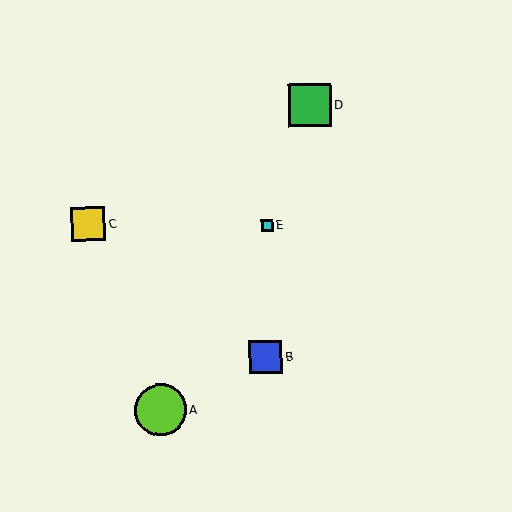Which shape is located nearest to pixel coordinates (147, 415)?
The lime circle (labeled A) at (160, 410) is nearest to that location.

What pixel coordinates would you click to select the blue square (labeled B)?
Click at (266, 357) to select the blue square B.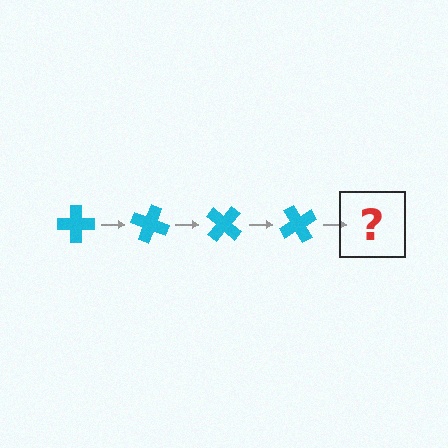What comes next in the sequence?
The next element should be a cyan cross rotated 80 degrees.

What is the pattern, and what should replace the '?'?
The pattern is that the cross rotates 20 degrees each step. The '?' should be a cyan cross rotated 80 degrees.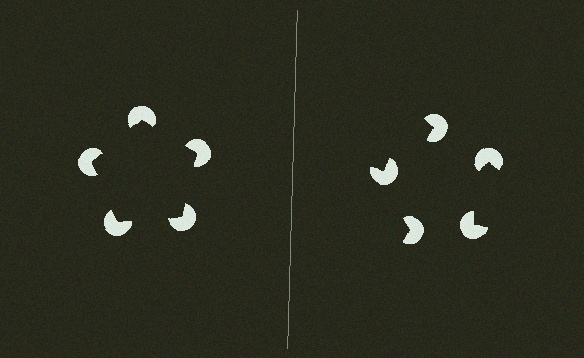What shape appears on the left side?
An illusory pentagon.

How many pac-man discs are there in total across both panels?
10 — 5 on each side.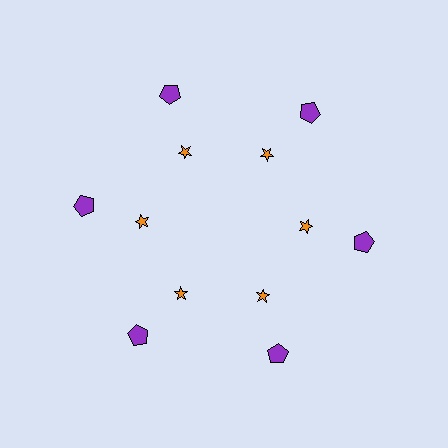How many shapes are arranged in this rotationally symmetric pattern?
There are 12 shapes, arranged in 6 groups of 2.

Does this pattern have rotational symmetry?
Yes, this pattern has 6-fold rotational symmetry. It looks the same after rotating 60 degrees around the center.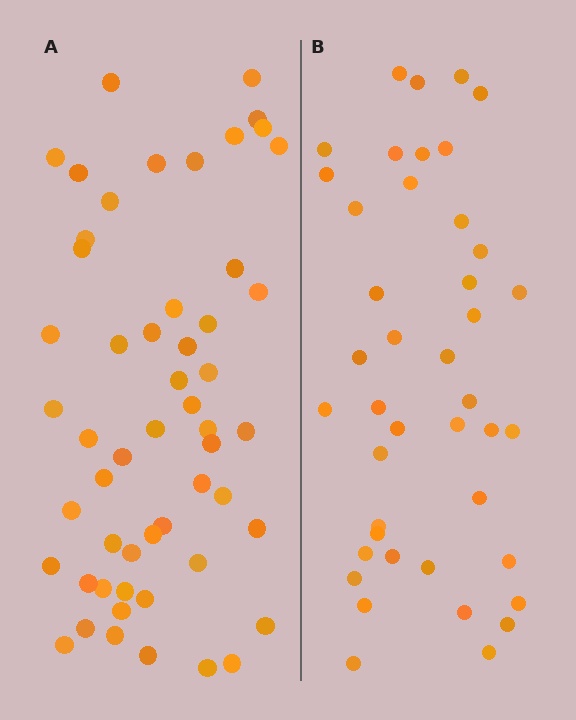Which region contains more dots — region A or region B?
Region A (the left region) has more dots.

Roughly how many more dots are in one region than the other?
Region A has roughly 12 or so more dots than region B.